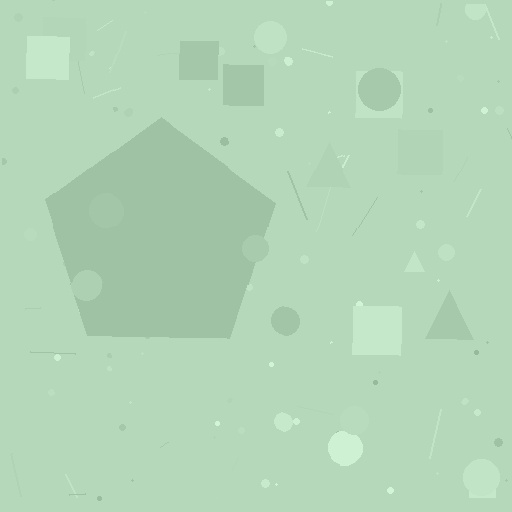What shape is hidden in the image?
A pentagon is hidden in the image.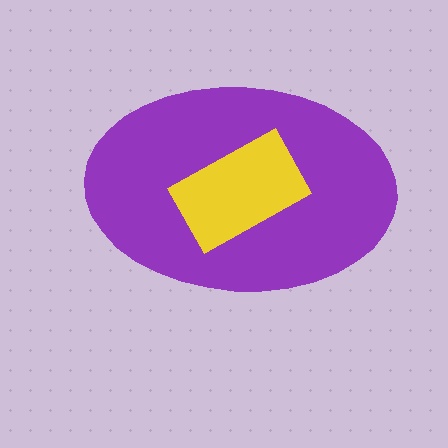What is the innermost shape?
The yellow rectangle.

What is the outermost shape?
The purple ellipse.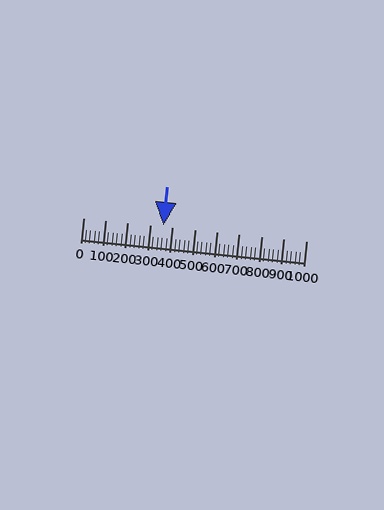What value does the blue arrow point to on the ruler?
The blue arrow points to approximately 360.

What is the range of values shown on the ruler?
The ruler shows values from 0 to 1000.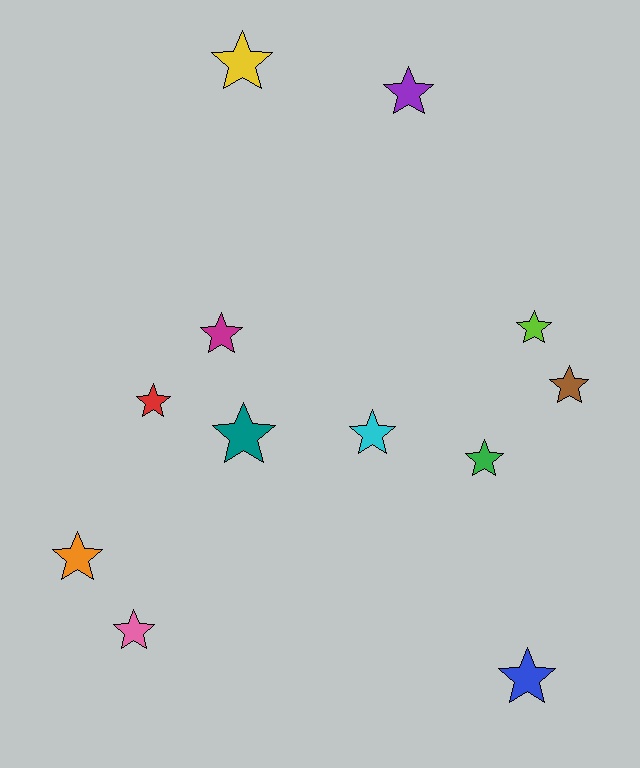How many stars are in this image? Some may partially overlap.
There are 12 stars.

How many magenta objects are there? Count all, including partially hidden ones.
There is 1 magenta object.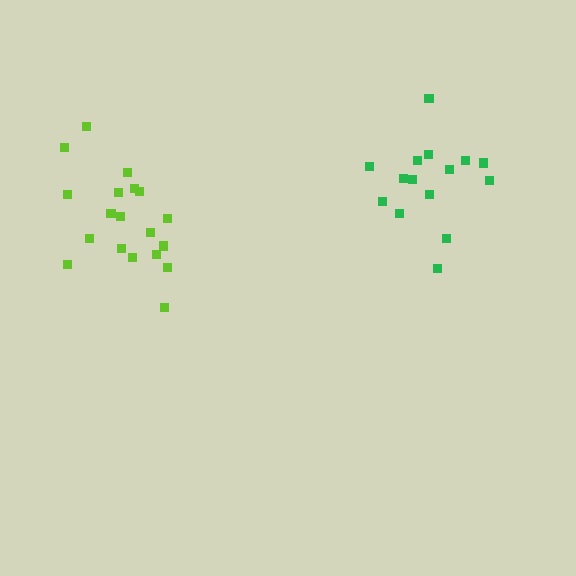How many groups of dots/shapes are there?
There are 2 groups.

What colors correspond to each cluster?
The clusters are colored: lime, green.